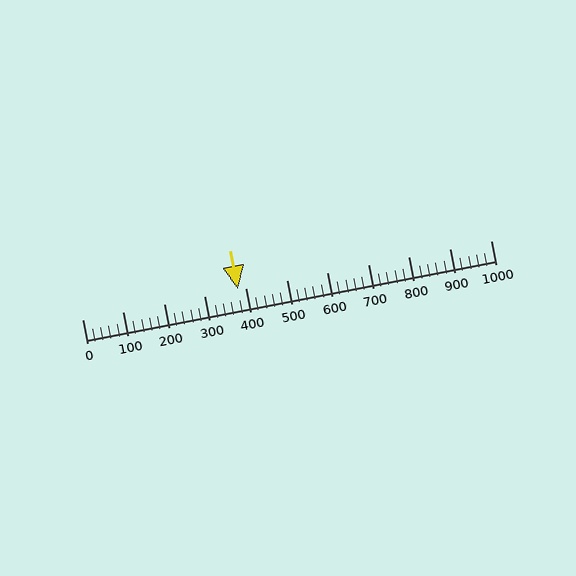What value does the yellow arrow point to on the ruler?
The yellow arrow points to approximately 380.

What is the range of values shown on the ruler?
The ruler shows values from 0 to 1000.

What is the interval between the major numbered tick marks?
The major tick marks are spaced 100 units apart.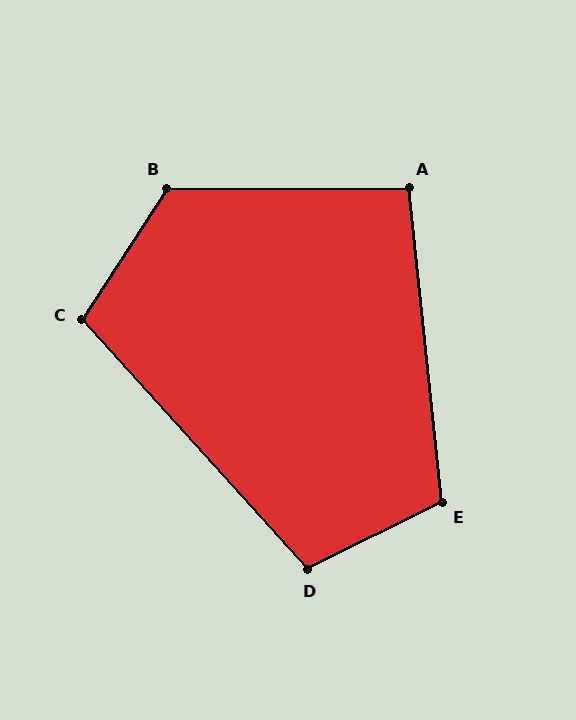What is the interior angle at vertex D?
Approximately 106 degrees (obtuse).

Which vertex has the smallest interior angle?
A, at approximately 96 degrees.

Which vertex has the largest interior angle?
B, at approximately 123 degrees.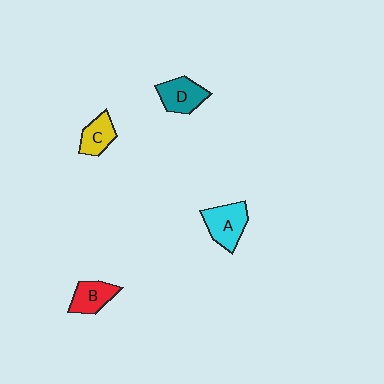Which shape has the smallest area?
Shape C (yellow).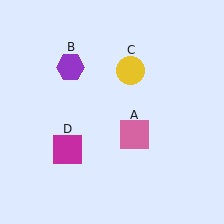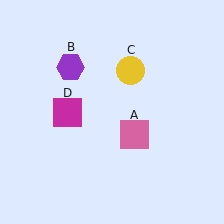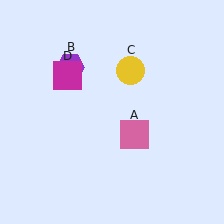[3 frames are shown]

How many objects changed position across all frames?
1 object changed position: magenta square (object D).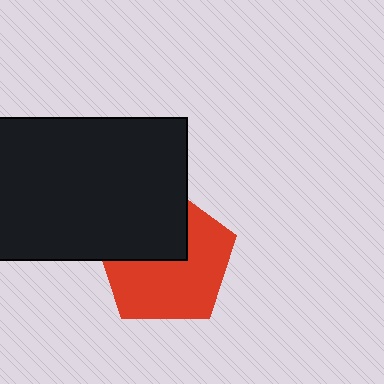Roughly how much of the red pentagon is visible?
About half of it is visible (roughly 62%).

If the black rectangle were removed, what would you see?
You would see the complete red pentagon.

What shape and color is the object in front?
The object in front is a black rectangle.